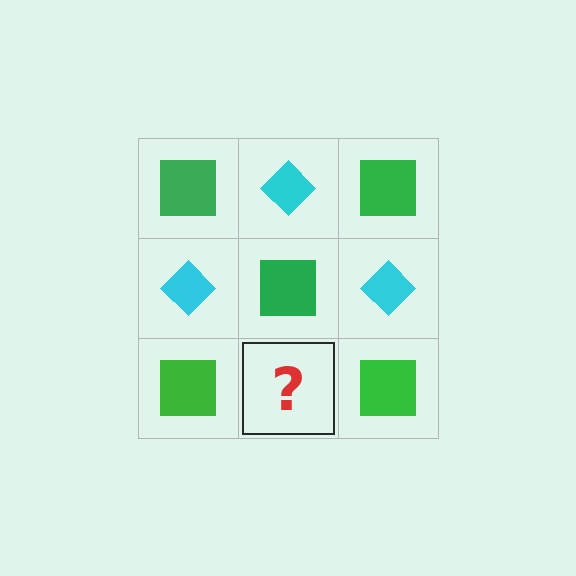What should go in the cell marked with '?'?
The missing cell should contain a cyan diamond.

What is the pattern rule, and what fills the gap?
The rule is that it alternates green square and cyan diamond in a checkerboard pattern. The gap should be filled with a cyan diamond.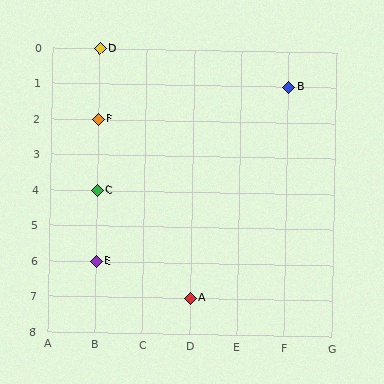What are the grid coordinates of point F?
Point F is at grid coordinates (B, 2).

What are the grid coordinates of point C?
Point C is at grid coordinates (B, 4).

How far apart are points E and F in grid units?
Points E and F are 4 rows apart.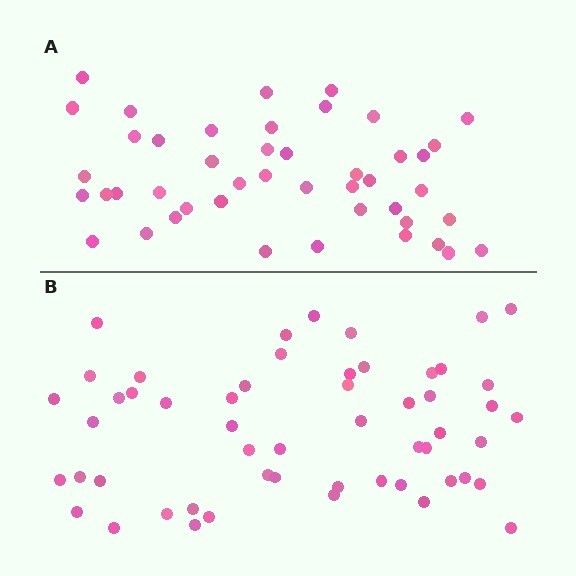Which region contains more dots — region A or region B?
Region B (the bottom region) has more dots.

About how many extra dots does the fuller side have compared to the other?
Region B has roughly 8 or so more dots than region A.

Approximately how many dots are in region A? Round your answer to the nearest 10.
About 40 dots. (The exact count is 45, which rounds to 40.)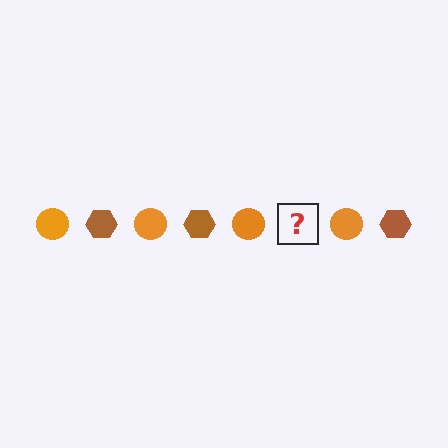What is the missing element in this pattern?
The missing element is a brown hexagon.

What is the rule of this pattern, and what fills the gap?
The rule is that the pattern alternates between orange circle and brown hexagon. The gap should be filled with a brown hexagon.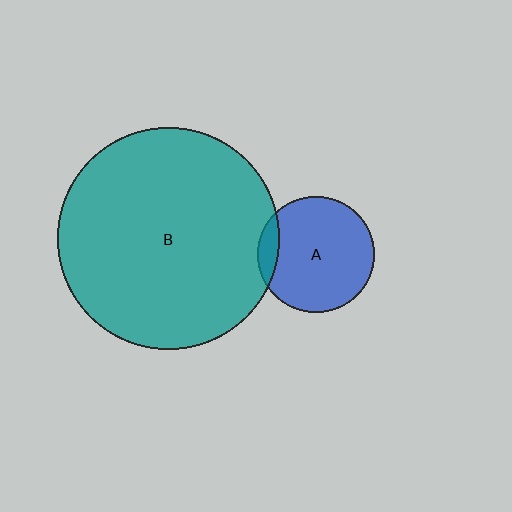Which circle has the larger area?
Circle B (teal).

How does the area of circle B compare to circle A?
Approximately 3.6 times.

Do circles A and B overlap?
Yes.